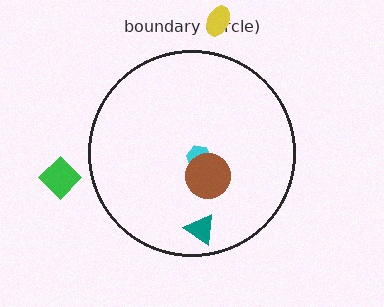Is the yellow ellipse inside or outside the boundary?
Outside.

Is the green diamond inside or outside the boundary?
Outside.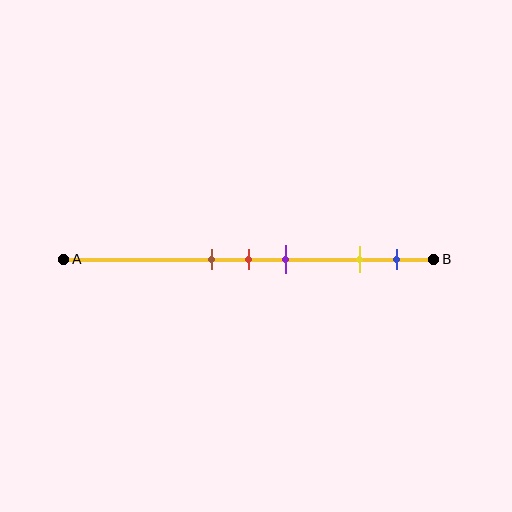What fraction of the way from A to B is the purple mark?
The purple mark is approximately 60% (0.6) of the way from A to B.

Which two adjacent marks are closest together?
The brown and red marks are the closest adjacent pair.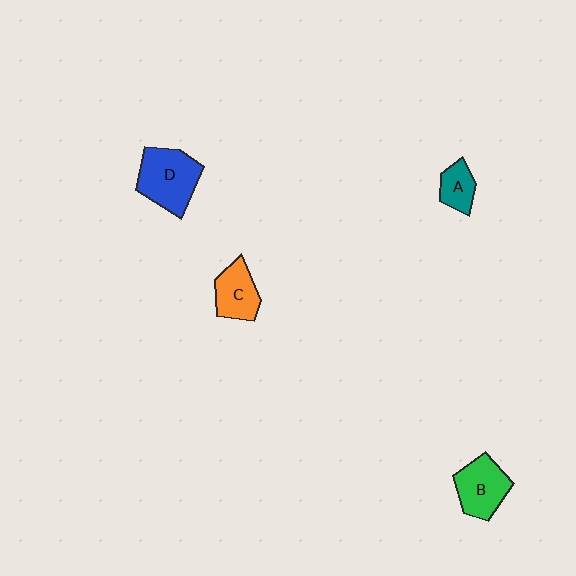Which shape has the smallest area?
Shape A (teal).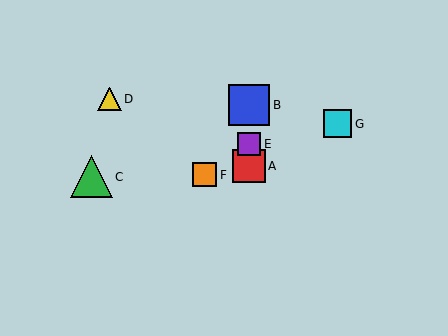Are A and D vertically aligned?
No, A is at x≈249 and D is at x≈109.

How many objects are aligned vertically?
3 objects (A, B, E) are aligned vertically.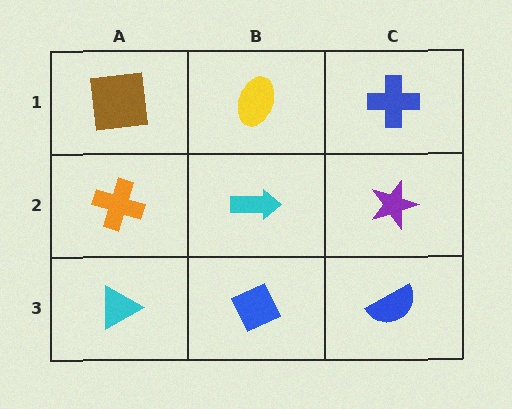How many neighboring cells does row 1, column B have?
3.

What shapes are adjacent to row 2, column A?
A brown square (row 1, column A), a cyan triangle (row 3, column A), a cyan arrow (row 2, column B).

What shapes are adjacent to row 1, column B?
A cyan arrow (row 2, column B), a brown square (row 1, column A), a blue cross (row 1, column C).